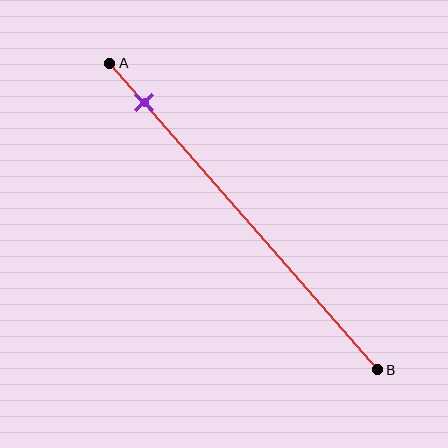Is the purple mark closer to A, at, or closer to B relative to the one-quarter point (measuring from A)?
The purple mark is closer to point A than the one-quarter point of segment AB.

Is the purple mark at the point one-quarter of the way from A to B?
No, the mark is at about 15% from A, not at the 25% one-quarter point.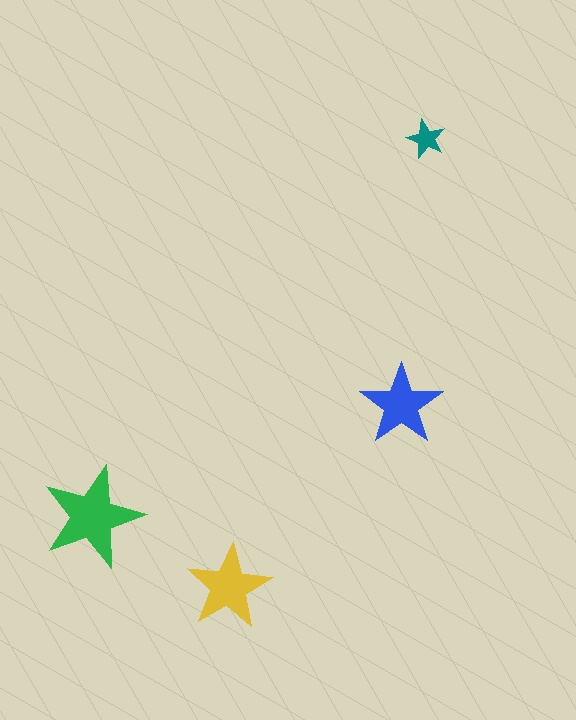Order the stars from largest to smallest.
the green one, the yellow one, the blue one, the teal one.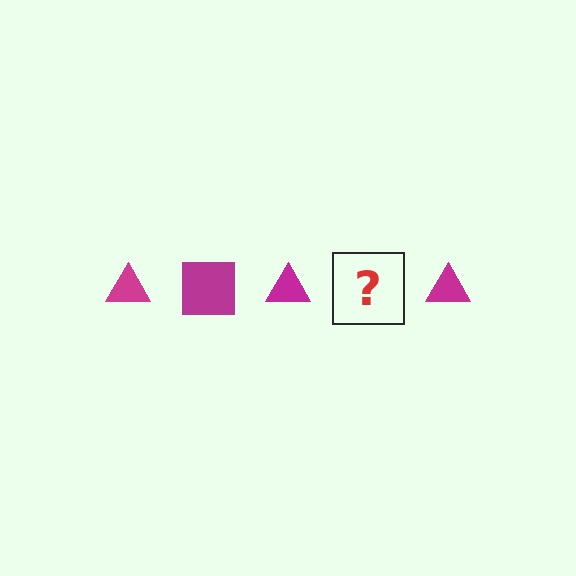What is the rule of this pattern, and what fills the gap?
The rule is that the pattern cycles through triangle, square shapes in magenta. The gap should be filled with a magenta square.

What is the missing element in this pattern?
The missing element is a magenta square.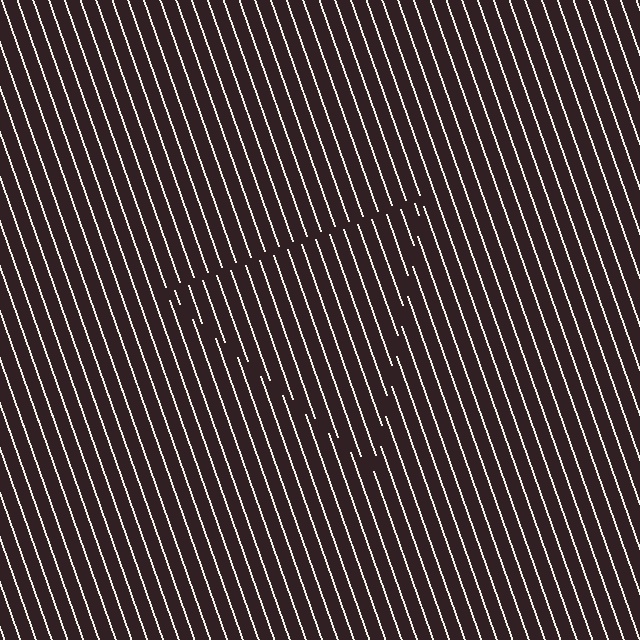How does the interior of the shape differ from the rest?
The interior of the shape contains the same grating, shifted by half a period — the contour is defined by the phase discontinuity where line-ends from the inner and outer gratings abut.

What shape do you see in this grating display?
An illusory triangle. The interior of the shape contains the same grating, shifted by half a period — the contour is defined by the phase discontinuity where line-ends from the inner and outer gratings abut.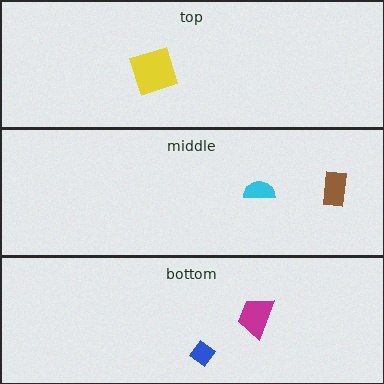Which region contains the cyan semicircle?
The middle region.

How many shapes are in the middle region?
2.